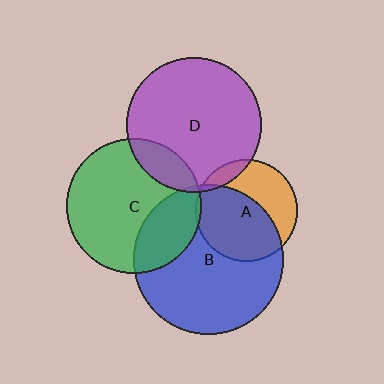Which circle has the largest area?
Circle B (blue).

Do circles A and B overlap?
Yes.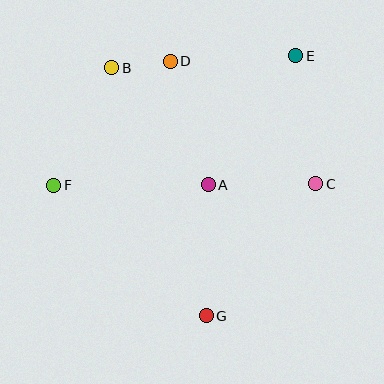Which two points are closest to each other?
Points B and D are closest to each other.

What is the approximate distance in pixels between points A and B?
The distance between A and B is approximately 152 pixels.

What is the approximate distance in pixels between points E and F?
The distance between E and F is approximately 274 pixels.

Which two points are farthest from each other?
Points E and G are farthest from each other.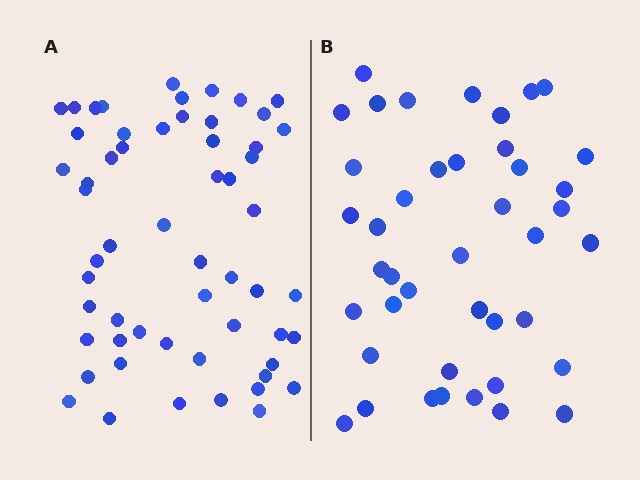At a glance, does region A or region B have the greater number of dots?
Region A (the left region) has more dots.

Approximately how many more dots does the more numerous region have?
Region A has approximately 15 more dots than region B.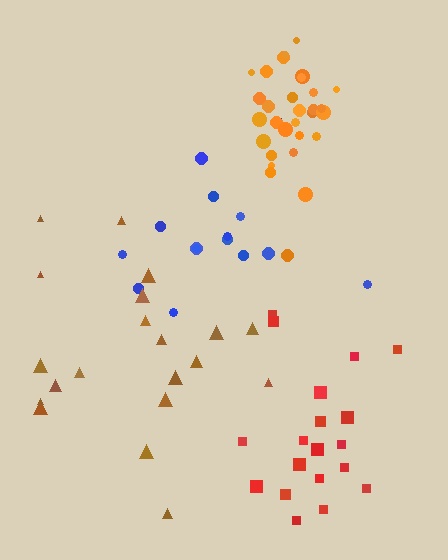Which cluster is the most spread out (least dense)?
Brown.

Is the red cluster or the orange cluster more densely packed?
Orange.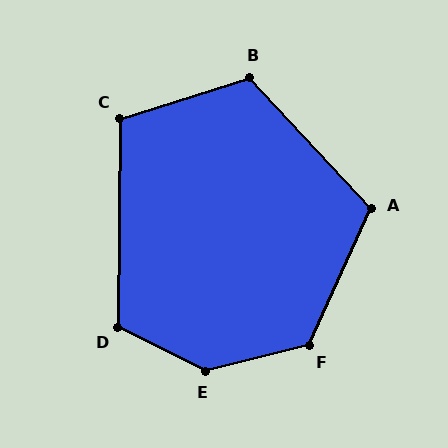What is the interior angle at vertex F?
Approximately 128 degrees (obtuse).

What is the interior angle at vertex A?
Approximately 113 degrees (obtuse).